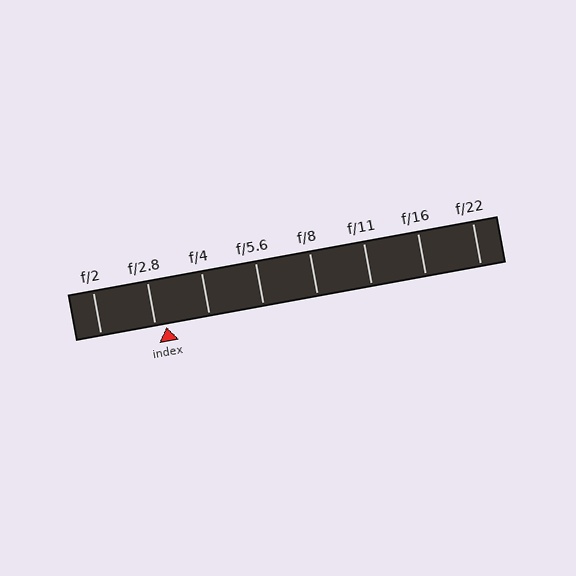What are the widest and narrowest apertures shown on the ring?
The widest aperture shown is f/2 and the narrowest is f/22.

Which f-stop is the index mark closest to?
The index mark is closest to f/2.8.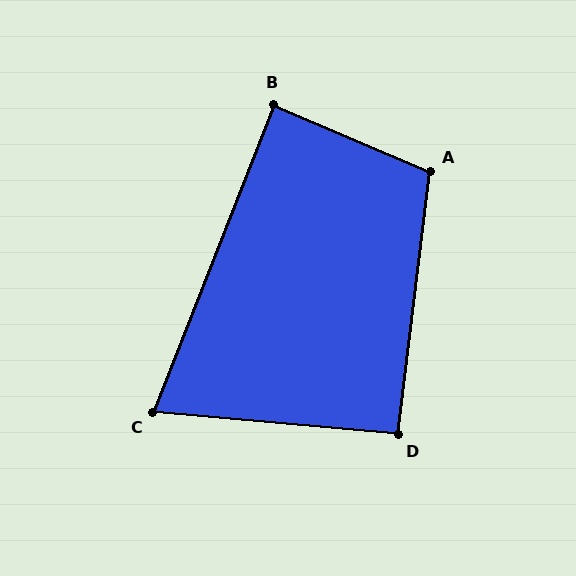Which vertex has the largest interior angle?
A, at approximately 106 degrees.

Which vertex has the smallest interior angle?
C, at approximately 74 degrees.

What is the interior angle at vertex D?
Approximately 92 degrees (approximately right).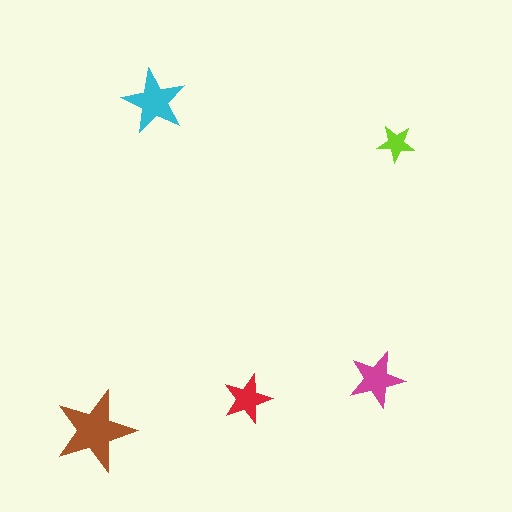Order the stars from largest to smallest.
the brown one, the cyan one, the magenta one, the red one, the lime one.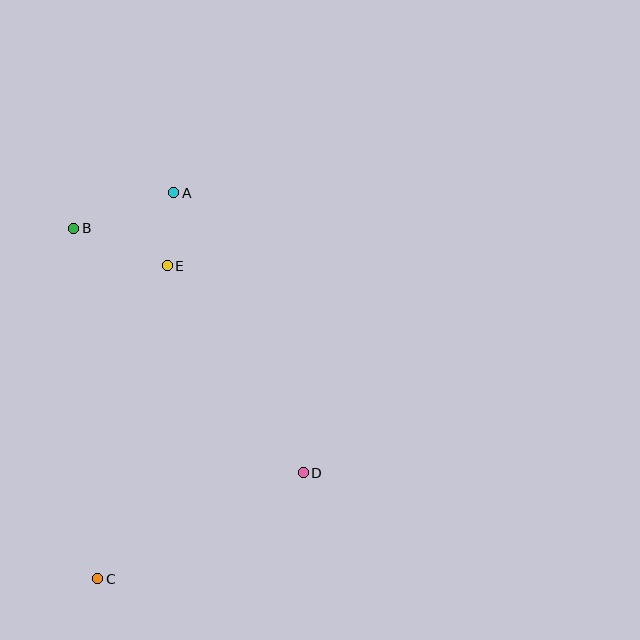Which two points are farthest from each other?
Points A and C are farthest from each other.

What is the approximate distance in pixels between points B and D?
The distance between B and D is approximately 335 pixels.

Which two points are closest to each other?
Points A and E are closest to each other.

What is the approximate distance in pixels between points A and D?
The distance between A and D is approximately 309 pixels.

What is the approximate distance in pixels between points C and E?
The distance between C and E is approximately 321 pixels.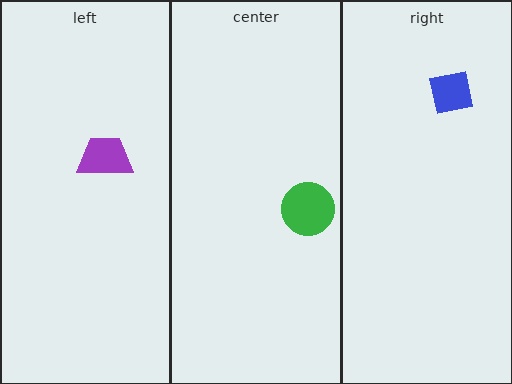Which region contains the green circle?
The center region.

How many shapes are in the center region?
1.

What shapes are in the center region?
The green circle.